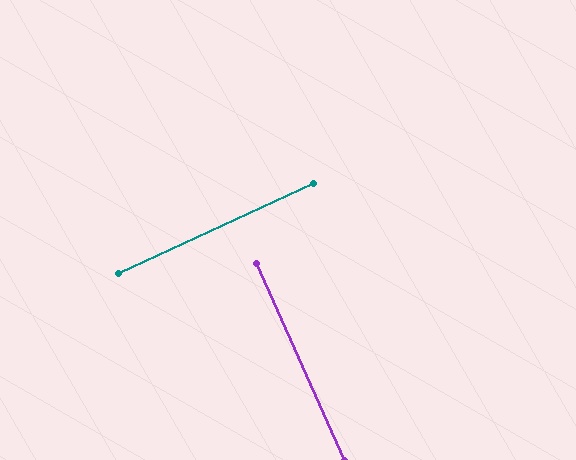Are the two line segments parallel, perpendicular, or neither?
Perpendicular — they meet at approximately 89°.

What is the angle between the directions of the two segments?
Approximately 89 degrees.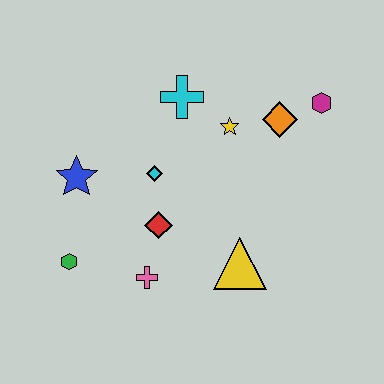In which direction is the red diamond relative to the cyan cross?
The red diamond is below the cyan cross.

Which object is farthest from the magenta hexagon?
The green hexagon is farthest from the magenta hexagon.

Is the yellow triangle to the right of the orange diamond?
No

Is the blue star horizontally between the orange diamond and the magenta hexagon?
No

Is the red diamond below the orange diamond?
Yes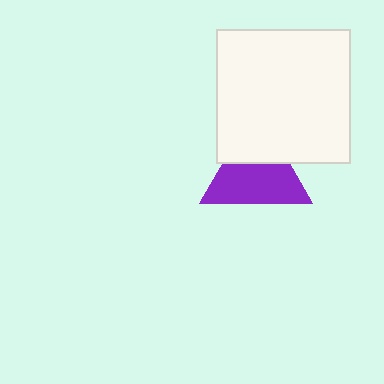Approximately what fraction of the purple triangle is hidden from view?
Roughly 35% of the purple triangle is hidden behind the white square.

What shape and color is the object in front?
The object in front is a white square.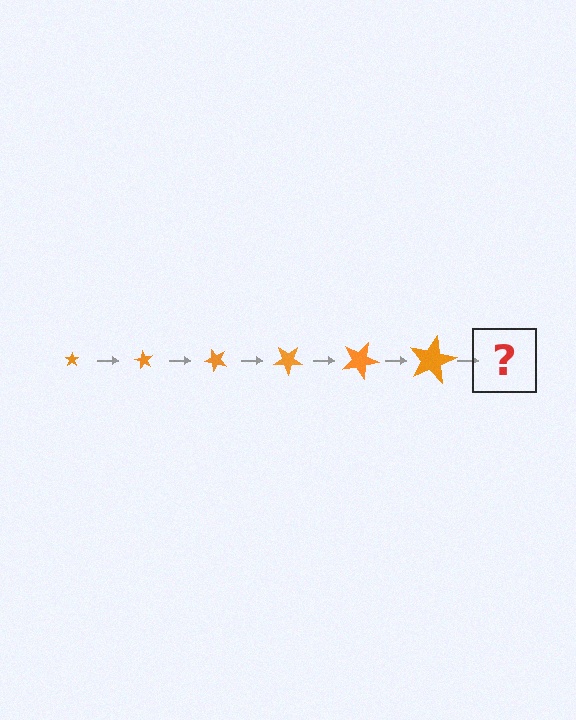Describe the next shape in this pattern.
It should be a star, larger than the previous one and rotated 360 degrees from the start.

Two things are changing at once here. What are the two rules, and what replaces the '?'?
The two rules are that the star grows larger each step and it rotates 60 degrees each step. The '?' should be a star, larger than the previous one and rotated 360 degrees from the start.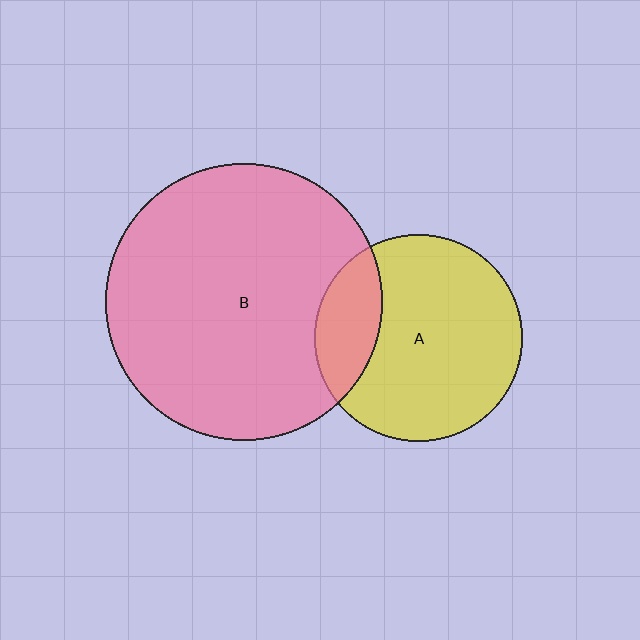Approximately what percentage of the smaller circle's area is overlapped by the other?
Approximately 20%.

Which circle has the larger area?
Circle B (pink).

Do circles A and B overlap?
Yes.